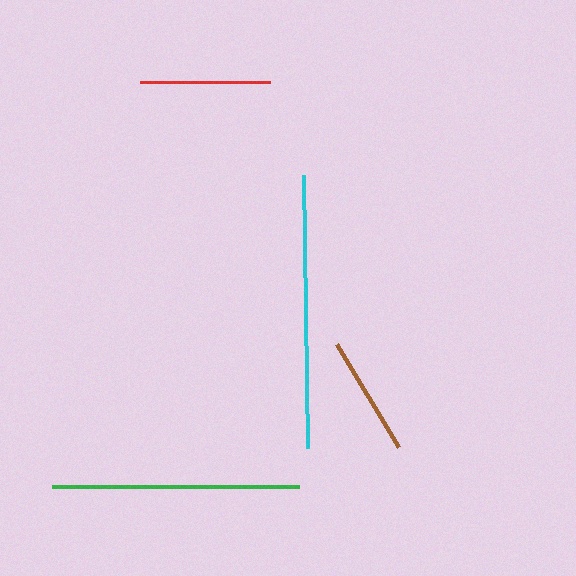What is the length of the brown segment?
The brown segment is approximately 121 pixels long.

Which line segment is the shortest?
The brown line is the shortest at approximately 121 pixels.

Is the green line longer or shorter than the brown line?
The green line is longer than the brown line.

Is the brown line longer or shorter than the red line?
The red line is longer than the brown line.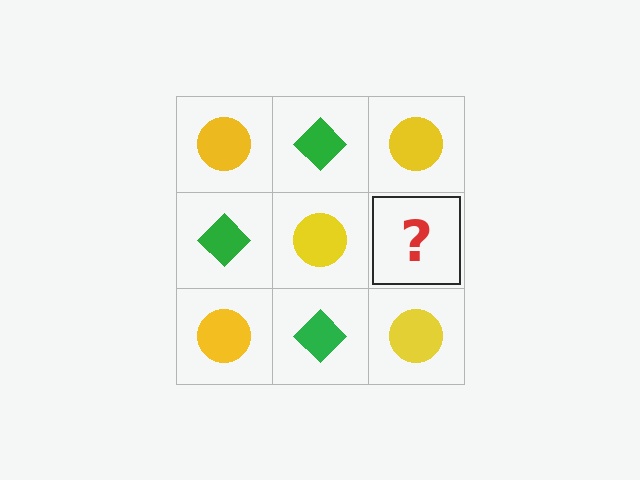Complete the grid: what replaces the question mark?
The question mark should be replaced with a green diamond.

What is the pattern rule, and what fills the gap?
The rule is that it alternates yellow circle and green diamond in a checkerboard pattern. The gap should be filled with a green diamond.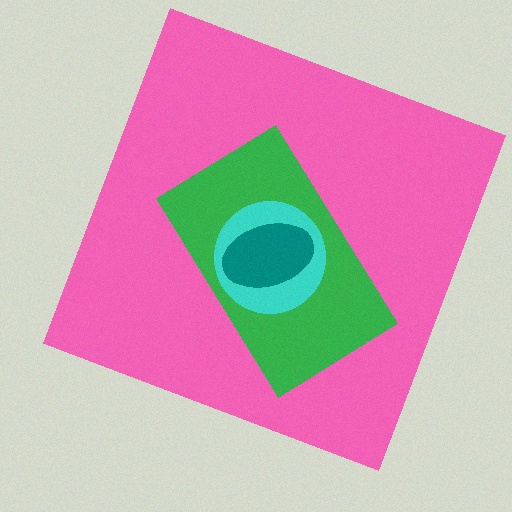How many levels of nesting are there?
4.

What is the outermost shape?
The pink square.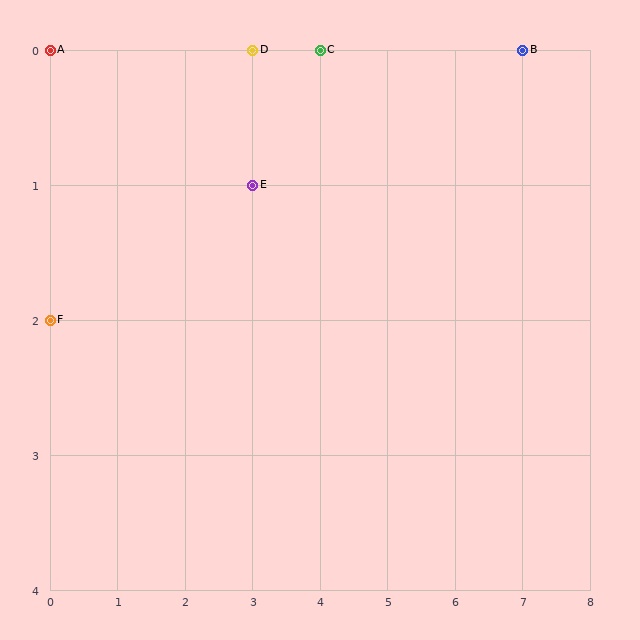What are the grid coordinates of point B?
Point B is at grid coordinates (7, 0).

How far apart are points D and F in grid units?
Points D and F are 3 columns and 2 rows apart (about 3.6 grid units diagonally).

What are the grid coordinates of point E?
Point E is at grid coordinates (3, 1).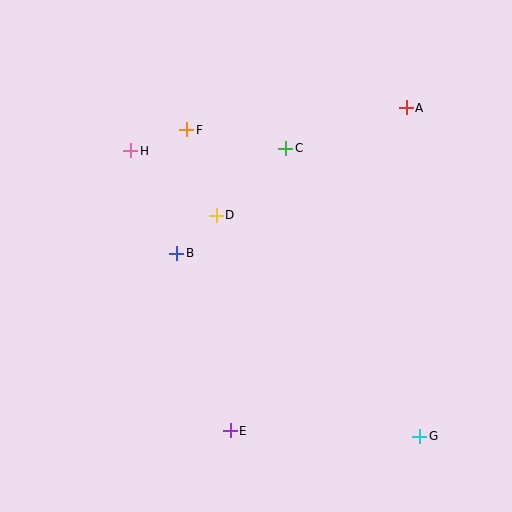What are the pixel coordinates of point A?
Point A is at (406, 108).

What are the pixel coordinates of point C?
Point C is at (286, 148).